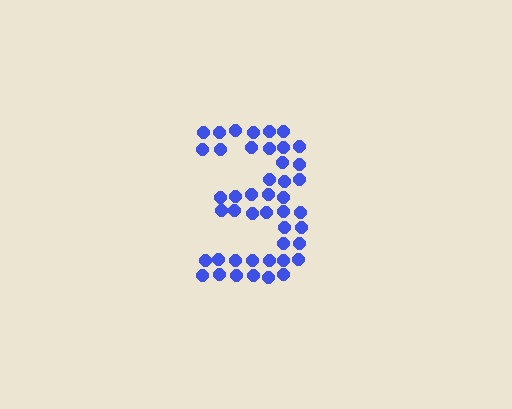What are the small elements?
The small elements are circles.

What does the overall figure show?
The overall figure shows the digit 3.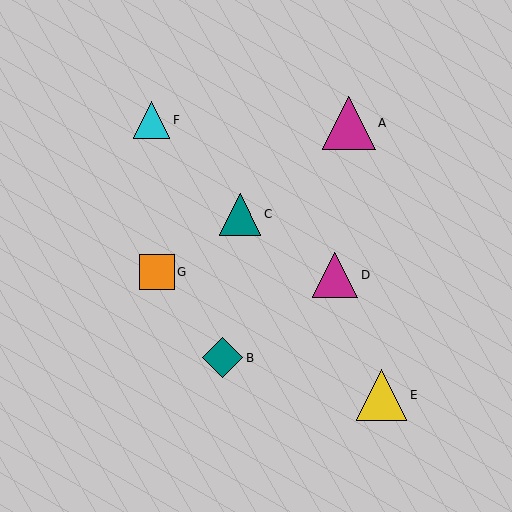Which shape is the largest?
The magenta triangle (labeled A) is the largest.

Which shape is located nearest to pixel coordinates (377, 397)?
The yellow triangle (labeled E) at (381, 395) is nearest to that location.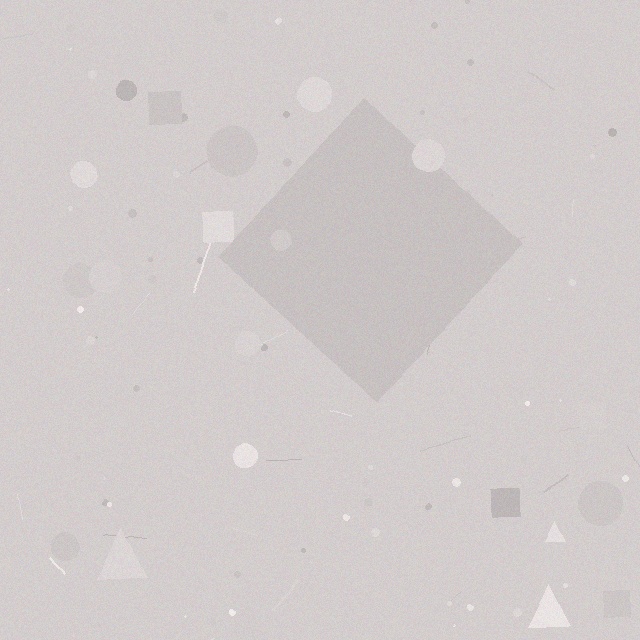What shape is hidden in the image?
A diamond is hidden in the image.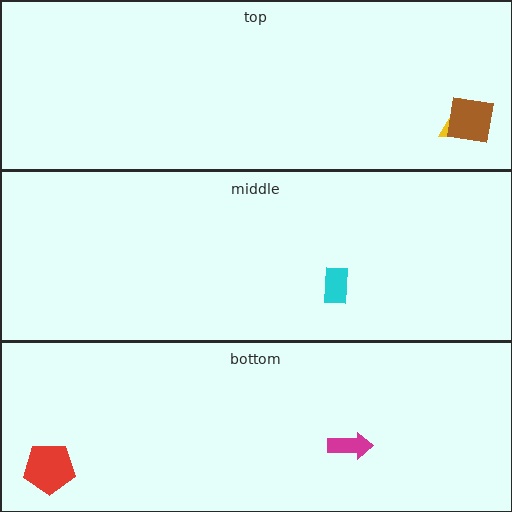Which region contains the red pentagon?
The bottom region.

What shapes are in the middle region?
The cyan rectangle.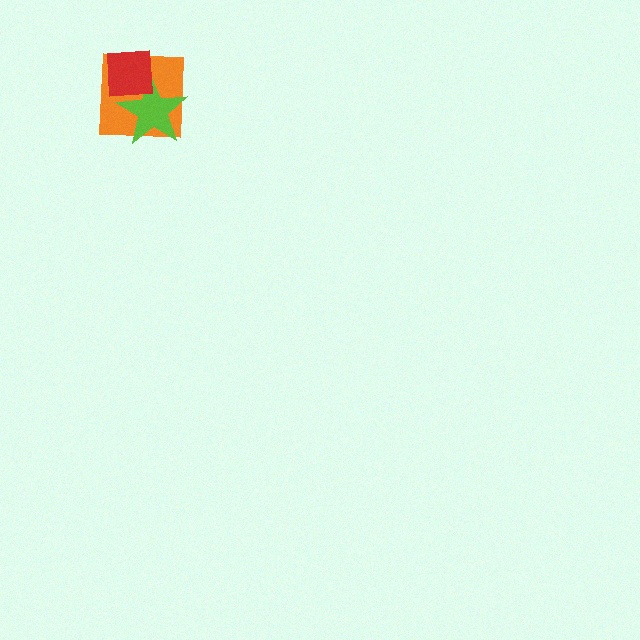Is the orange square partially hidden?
Yes, it is partially covered by another shape.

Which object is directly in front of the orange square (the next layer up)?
The lime star is directly in front of the orange square.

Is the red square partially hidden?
No, no other shape covers it.